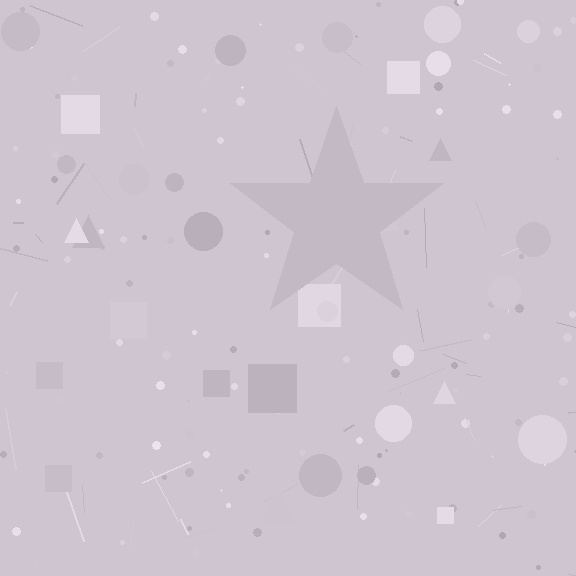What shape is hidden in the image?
A star is hidden in the image.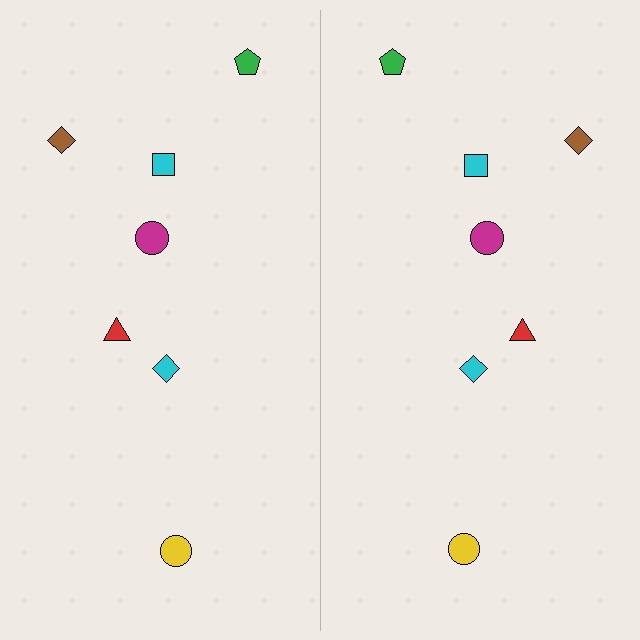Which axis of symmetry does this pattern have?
The pattern has a vertical axis of symmetry running through the center of the image.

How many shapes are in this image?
There are 14 shapes in this image.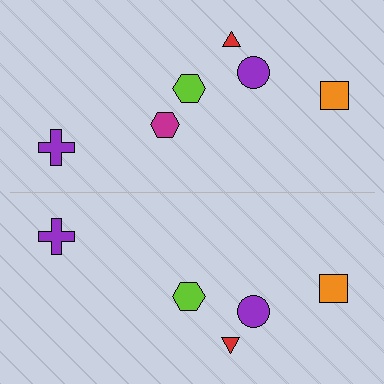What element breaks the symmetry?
A magenta hexagon is missing from the bottom side.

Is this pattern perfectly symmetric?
No, the pattern is not perfectly symmetric. A magenta hexagon is missing from the bottom side.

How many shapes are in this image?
There are 11 shapes in this image.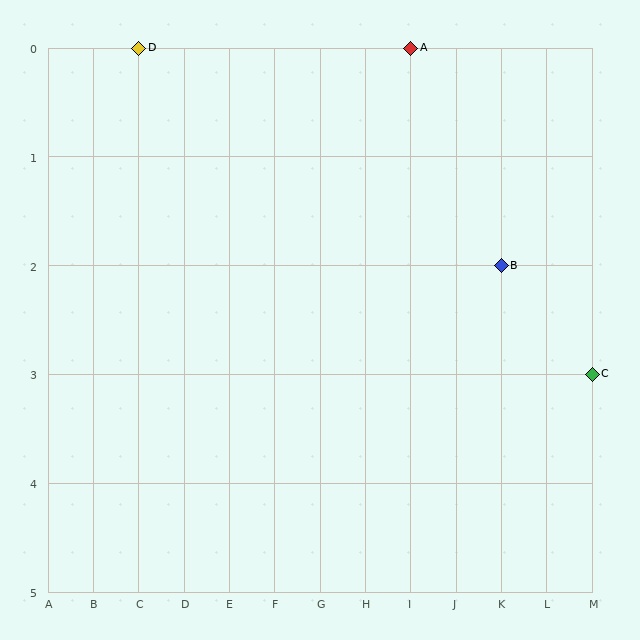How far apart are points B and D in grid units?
Points B and D are 8 columns and 2 rows apart (about 8.2 grid units diagonally).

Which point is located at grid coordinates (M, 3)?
Point C is at (M, 3).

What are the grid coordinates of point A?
Point A is at grid coordinates (I, 0).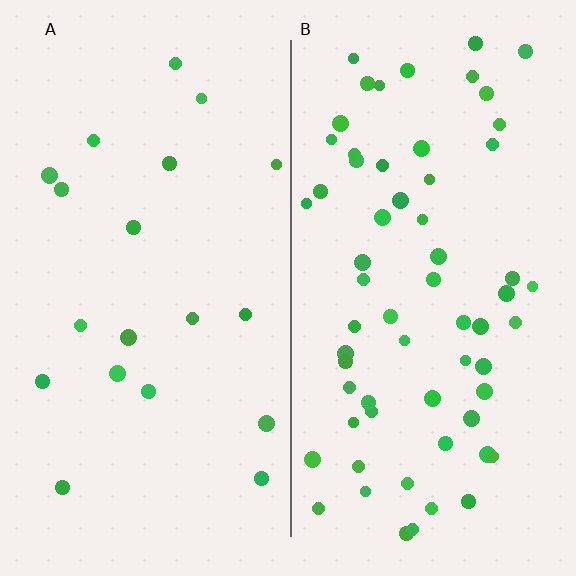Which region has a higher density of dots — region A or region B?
B (the right).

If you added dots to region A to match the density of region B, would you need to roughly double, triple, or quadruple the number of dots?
Approximately triple.